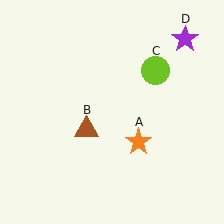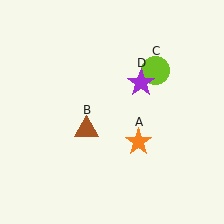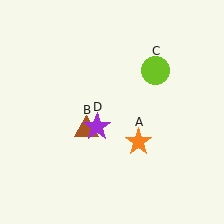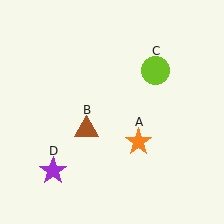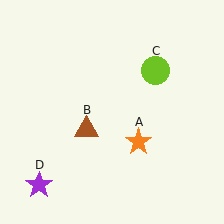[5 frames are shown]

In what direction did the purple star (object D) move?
The purple star (object D) moved down and to the left.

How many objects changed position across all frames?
1 object changed position: purple star (object D).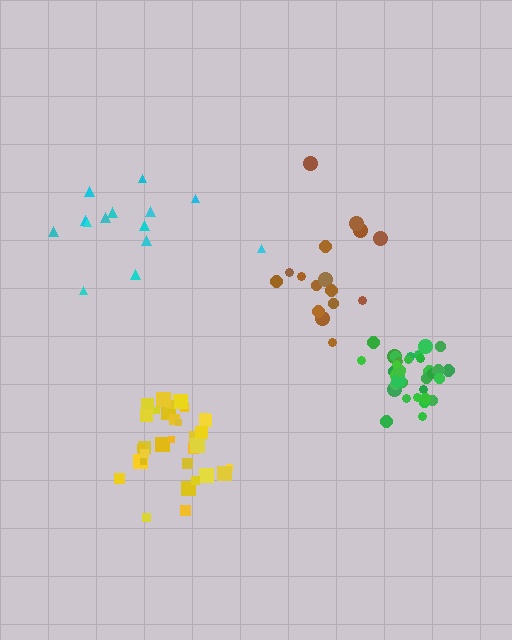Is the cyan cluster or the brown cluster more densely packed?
Brown.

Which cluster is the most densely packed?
Green.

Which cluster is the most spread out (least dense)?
Cyan.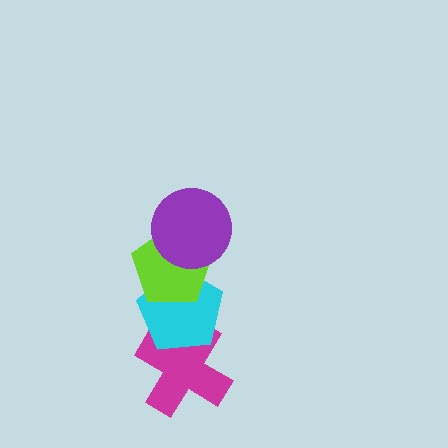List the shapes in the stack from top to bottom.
From top to bottom: the purple circle, the lime pentagon, the cyan pentagon, the magenta cross.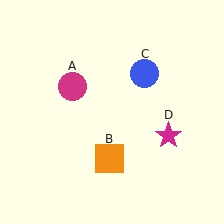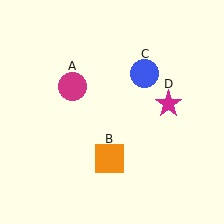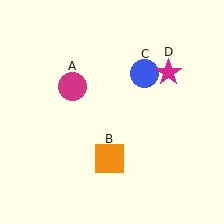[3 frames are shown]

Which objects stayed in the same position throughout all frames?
Magenta circle (object A) and orange square (object B) and blue circle (object C) remained stationary.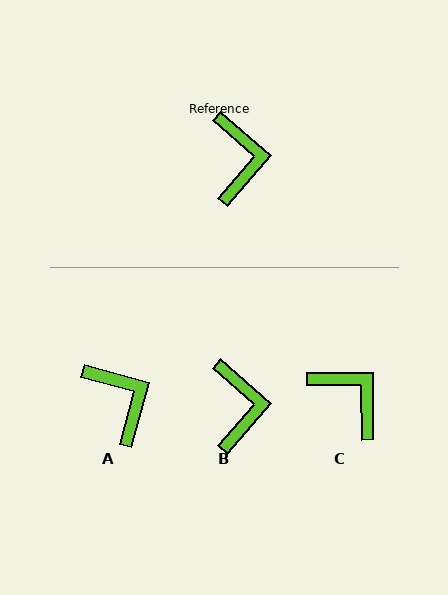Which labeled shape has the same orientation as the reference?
B.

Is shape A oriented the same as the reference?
No, it is off by about 26 degrees.